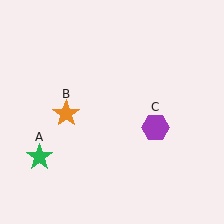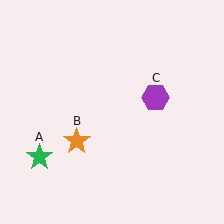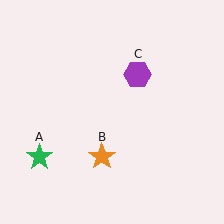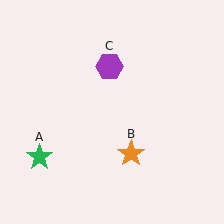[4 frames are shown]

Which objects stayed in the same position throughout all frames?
Green star (object A) remained stationary.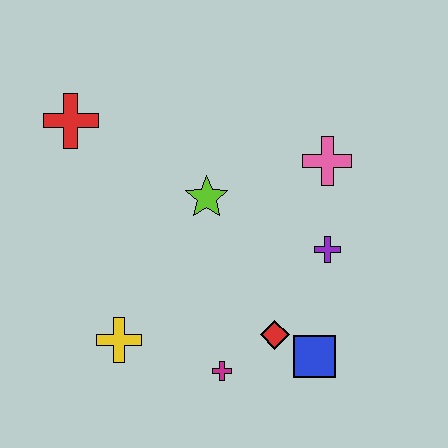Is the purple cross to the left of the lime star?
No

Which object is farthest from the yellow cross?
The pink cross is farthest from the yellow cross.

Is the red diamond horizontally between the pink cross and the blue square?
No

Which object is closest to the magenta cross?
The red diamond is closest to the magenta cross.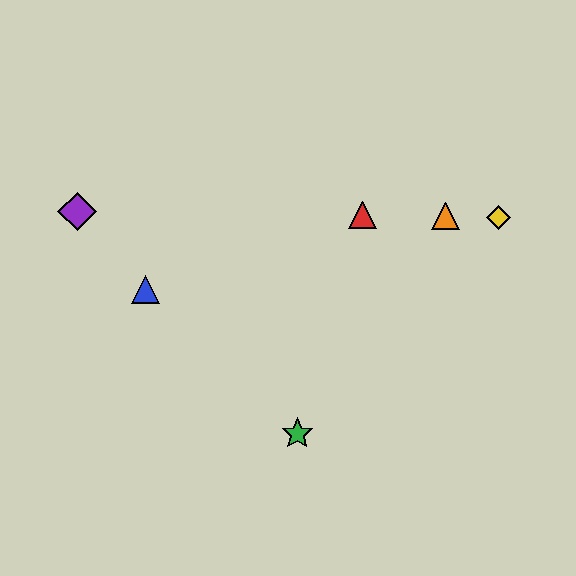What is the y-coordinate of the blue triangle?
The blue triangle is at y≈289.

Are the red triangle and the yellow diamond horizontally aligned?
Yes, both are at y≈215.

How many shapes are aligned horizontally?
4 shapes (the red triangle, the yellow diamond, the purple diamond, the orange triangle) are aligned horizontally.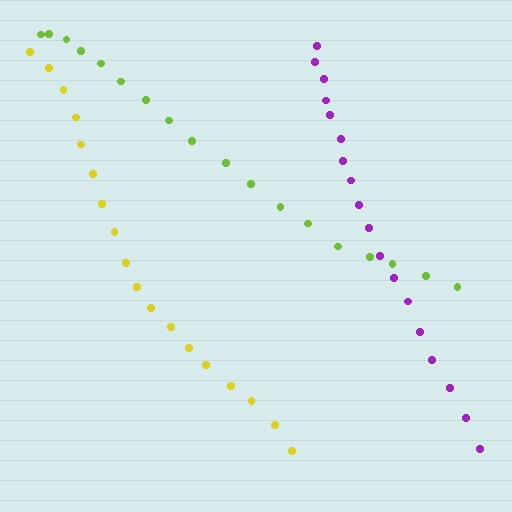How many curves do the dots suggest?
There are 3 distinct paths.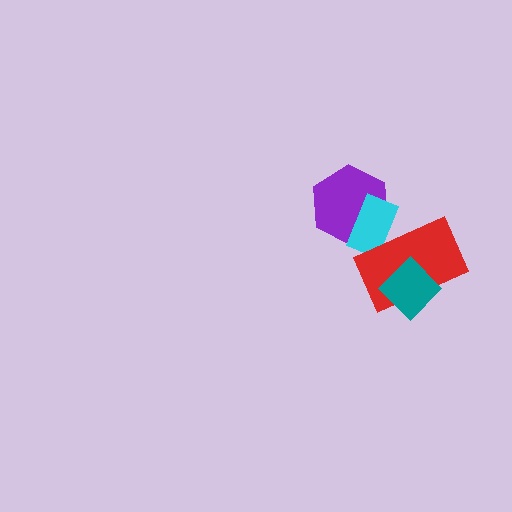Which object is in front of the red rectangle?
The teal diamond is in front of the red rectangle.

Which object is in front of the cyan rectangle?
The red rectangle is in front of the cyan rectangle.